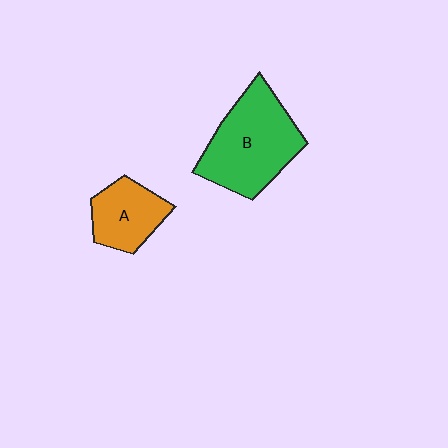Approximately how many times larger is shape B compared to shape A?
Approximately 1.8 times.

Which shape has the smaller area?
Shape A (orange).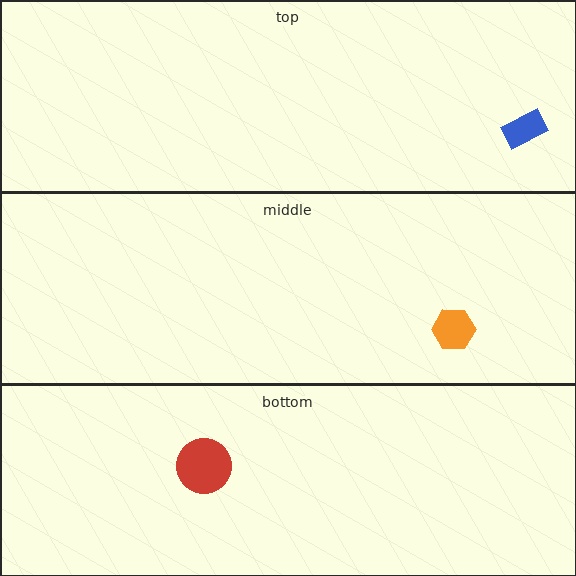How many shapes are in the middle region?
1.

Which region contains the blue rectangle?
The top region.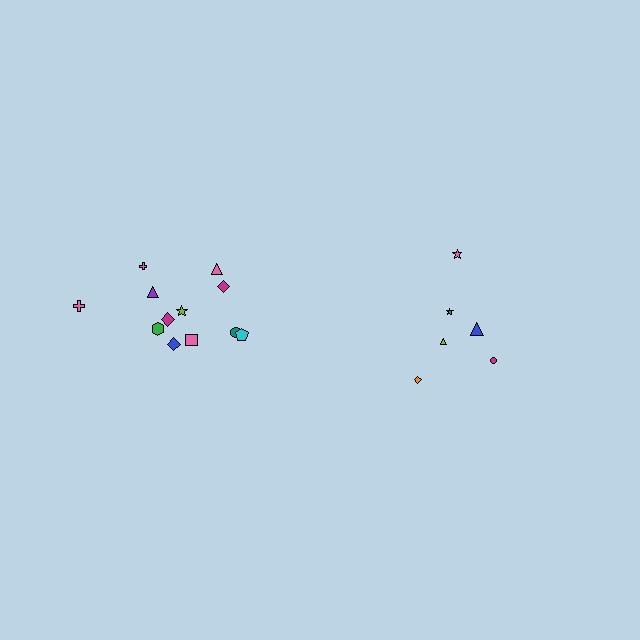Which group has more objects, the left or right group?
The left group.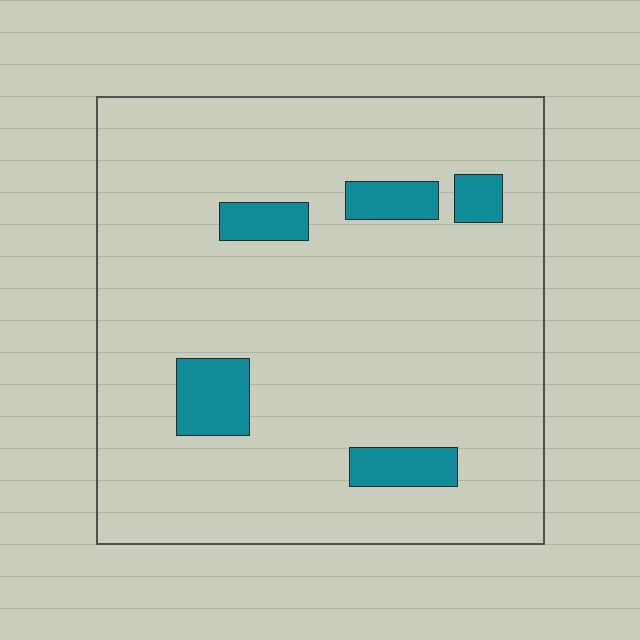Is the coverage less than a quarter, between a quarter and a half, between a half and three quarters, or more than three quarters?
Less than a quarter.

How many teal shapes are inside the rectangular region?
5.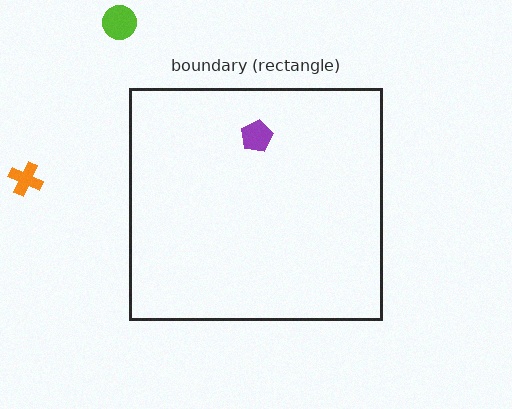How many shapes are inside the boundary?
1 inside, 2 outside.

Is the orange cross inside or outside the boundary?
Outside.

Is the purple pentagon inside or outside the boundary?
Inside.